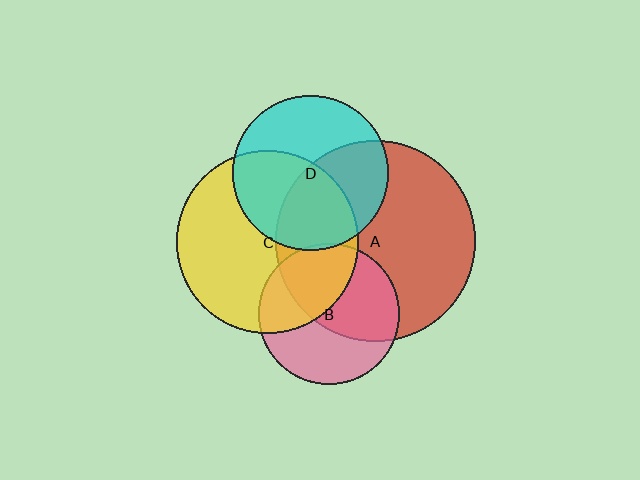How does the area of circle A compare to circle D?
Approximately 1.7 times.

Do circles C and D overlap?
Yes.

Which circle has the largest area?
Circle A (red).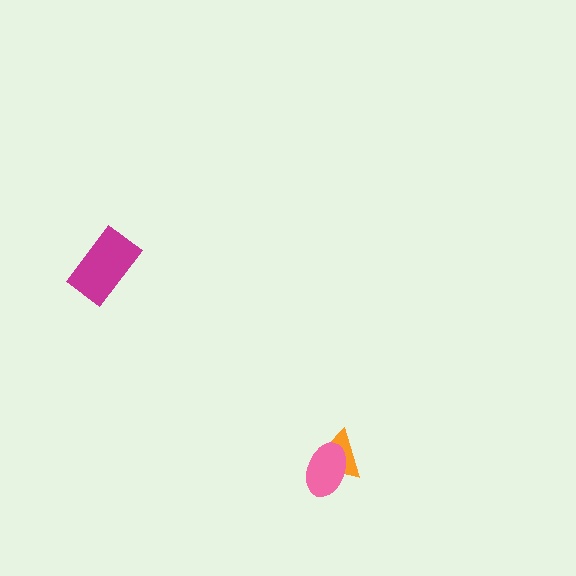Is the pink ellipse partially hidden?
No, no other shape covers it.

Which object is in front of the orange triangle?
The pink ellipse is in front of the orange triangle.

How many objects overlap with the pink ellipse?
1 object overlaps with the pink ellipse.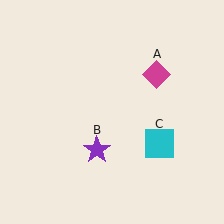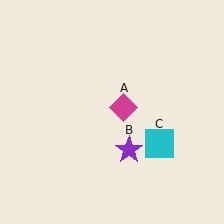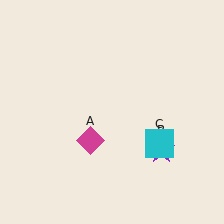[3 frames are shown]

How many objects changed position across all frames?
2 objects changed position: magenta diamond (object A), purple star (object B).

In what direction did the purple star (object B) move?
The purple star (object B) moved right.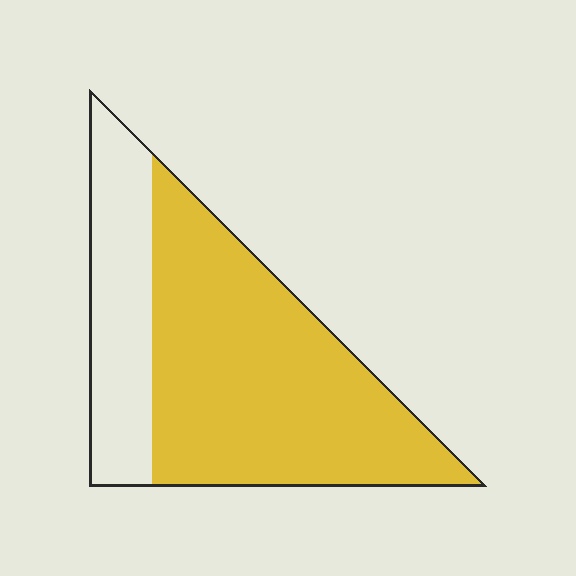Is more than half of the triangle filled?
Yes.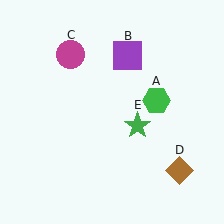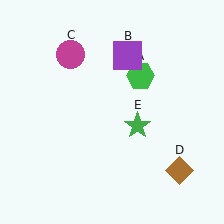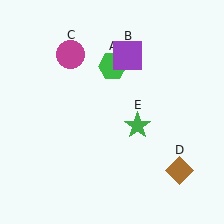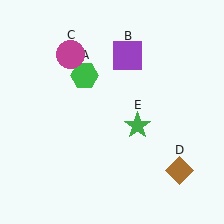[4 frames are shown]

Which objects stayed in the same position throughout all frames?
Purple square (object B) and magenta circle (object C) and brown diamond (object D) and green star (object E) remained stationary.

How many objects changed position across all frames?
1 object changed position: green hexagon (object A).